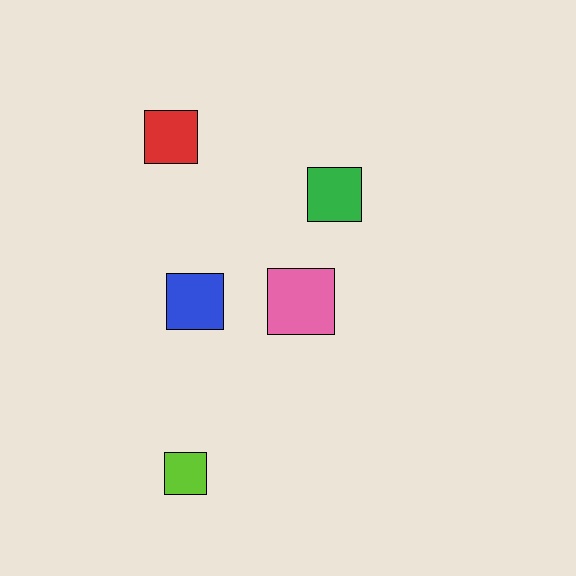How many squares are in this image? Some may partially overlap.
There are 5 squares.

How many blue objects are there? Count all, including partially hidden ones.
There is 1 blue object.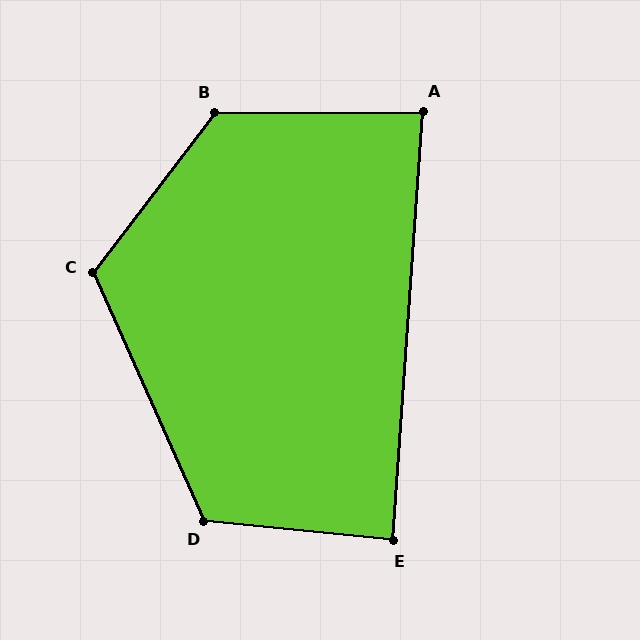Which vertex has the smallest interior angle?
A, at approximately 86 degrees.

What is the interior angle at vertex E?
Approximately 88 degrees (approximately right).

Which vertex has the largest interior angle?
B, at approximately 128 degrees.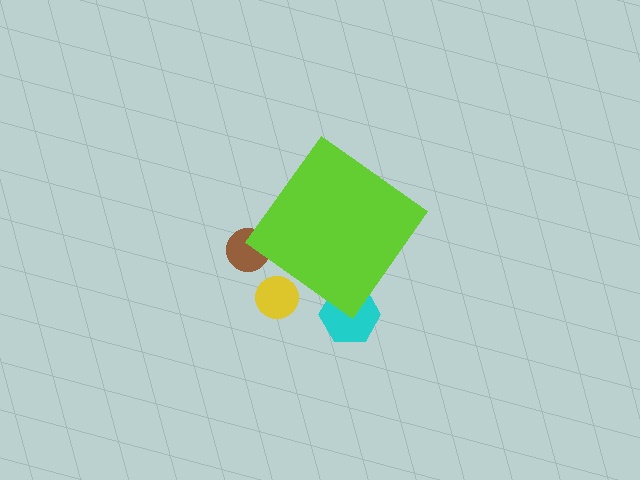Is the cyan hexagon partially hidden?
Yes, the cyan hexagon is partially hidden behind the lime diamond.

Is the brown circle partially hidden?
Yes, the brown circle is partially hidden behind the lime diamond.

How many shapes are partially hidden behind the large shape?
3 shapes are partially hidden.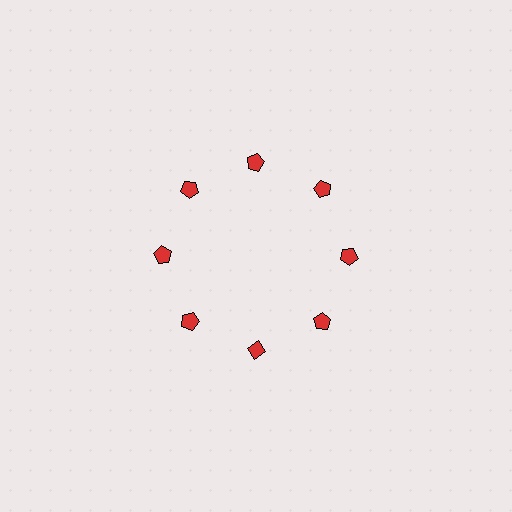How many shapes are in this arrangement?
There are 8 shapes arranged in a ring pattern.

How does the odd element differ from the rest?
It has a different shape: diamond instead of pentagon.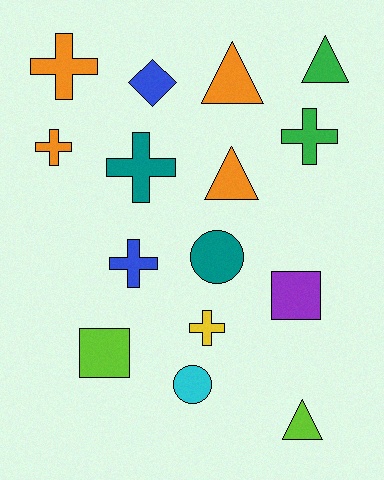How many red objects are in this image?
There are no red objects.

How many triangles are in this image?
There are 4 triangles.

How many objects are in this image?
There are 15 objects.